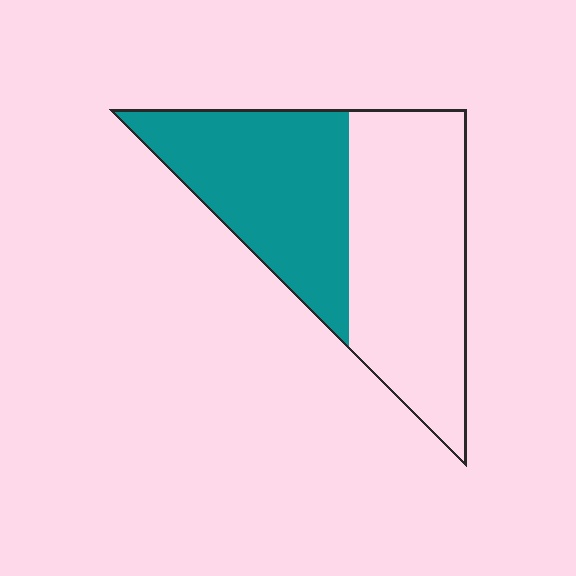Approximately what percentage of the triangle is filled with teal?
Approximately 45%.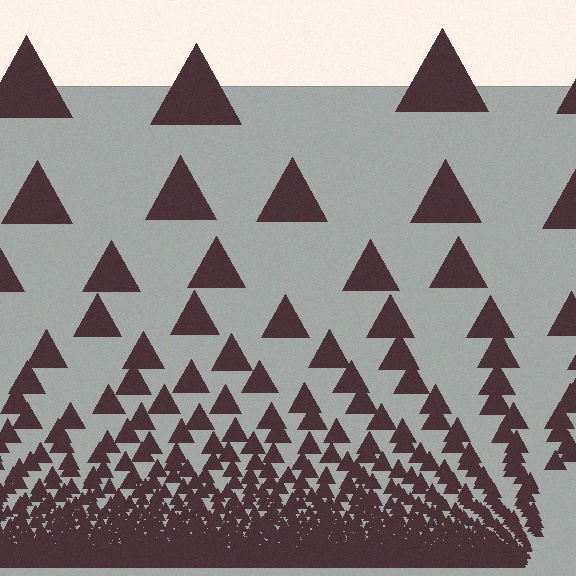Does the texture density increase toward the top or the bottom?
Density increases toward the bottom.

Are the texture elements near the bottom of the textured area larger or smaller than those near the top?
Smaller. The gradient is inverted — elements near the bottom are smaller and denser.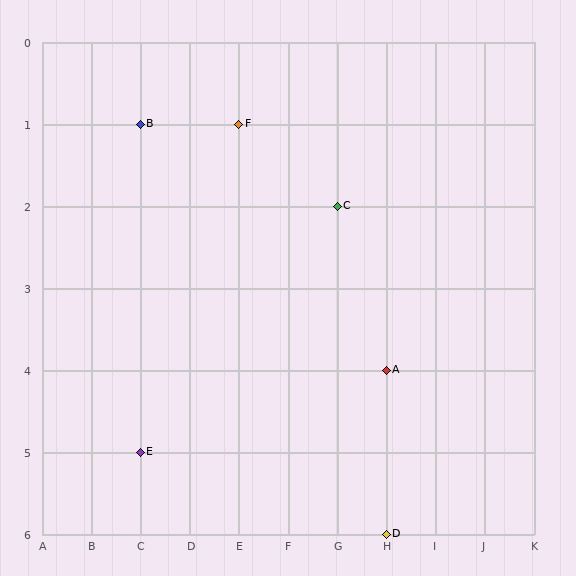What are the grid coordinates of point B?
Point B is at grid coordinates (C, 1).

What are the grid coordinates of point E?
Point E is at grid coordinates (C, 5).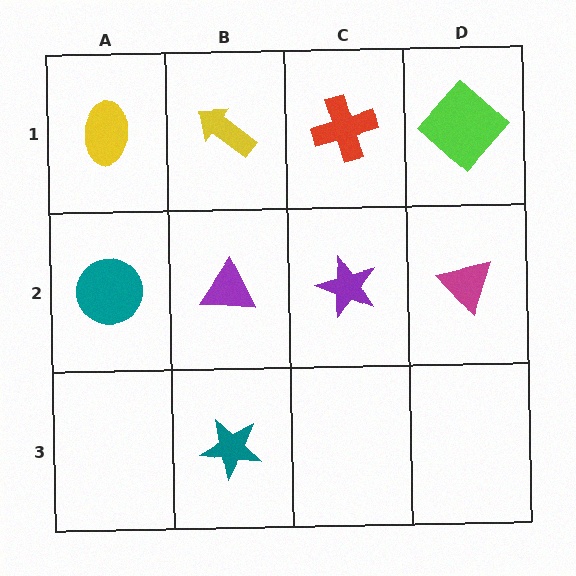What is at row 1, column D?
A lime diamond.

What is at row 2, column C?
A purple star.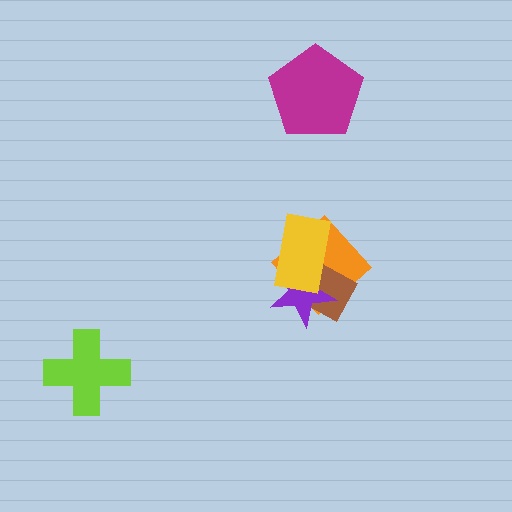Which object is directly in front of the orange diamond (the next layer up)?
The brown diamond is directly in front of the orange diamond.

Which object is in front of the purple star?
The yellow rectangle is in front of the purple star.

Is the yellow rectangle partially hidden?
No, no other shape covers it.